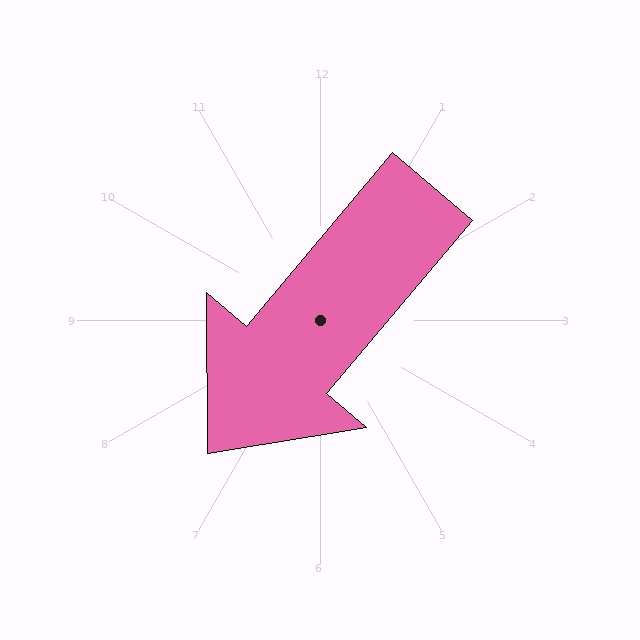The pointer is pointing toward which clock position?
Roughly 7 o'clock.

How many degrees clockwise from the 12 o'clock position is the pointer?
Approximately 220 degrees.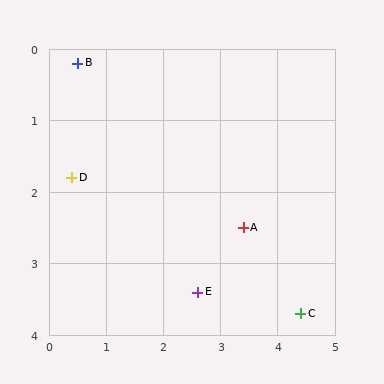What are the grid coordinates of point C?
Point C is at approximately (4.4, 3.7).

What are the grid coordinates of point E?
Point E is at approximately (2.6, 3.4).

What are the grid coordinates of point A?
Point A is at approximately (3.4, 2.5).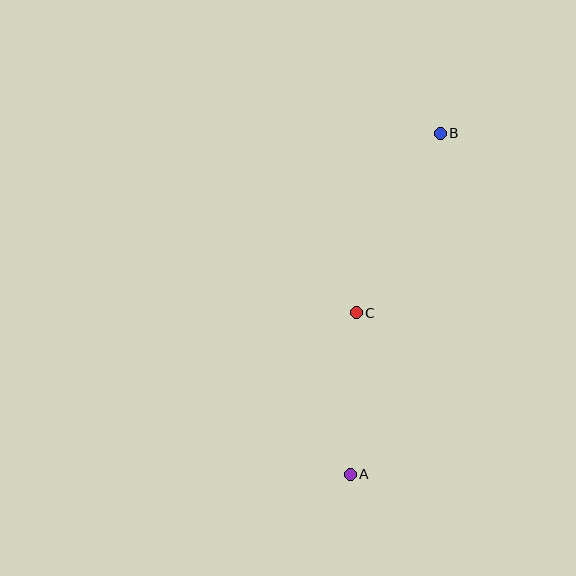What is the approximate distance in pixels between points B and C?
The distance between B and C is approximately 198 pixels.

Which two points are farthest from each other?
Points A and B are farthest from each other.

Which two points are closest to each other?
Points A and C are closest to each other.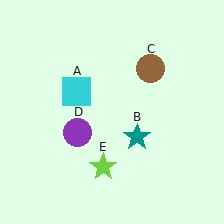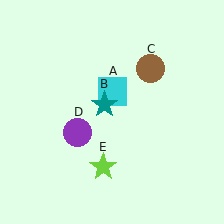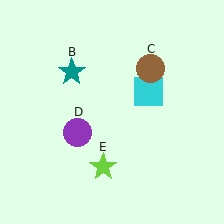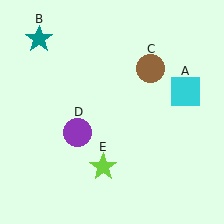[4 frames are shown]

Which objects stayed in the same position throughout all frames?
Brown circle (object C) and purple circle (object D) and lime star (object E) remained stationary.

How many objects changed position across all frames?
2 objects changed position: cyan square (object A), teal star (object B).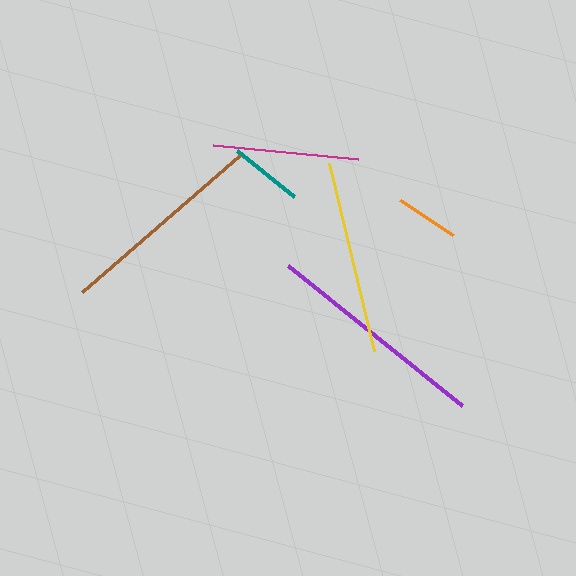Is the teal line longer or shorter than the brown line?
The brown line is longer than the teal line.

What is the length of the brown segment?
The brown segment is approximately 209 pixels long.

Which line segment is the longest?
The purple line is the longest at approximately 223 pixels.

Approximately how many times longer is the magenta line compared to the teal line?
The magenta line is approximately 2.0 times the length of the teal line.